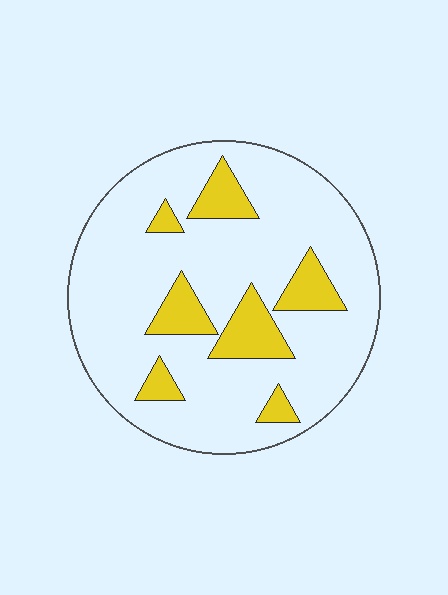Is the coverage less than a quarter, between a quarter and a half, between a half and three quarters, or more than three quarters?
Less than a quarter.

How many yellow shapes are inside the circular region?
7.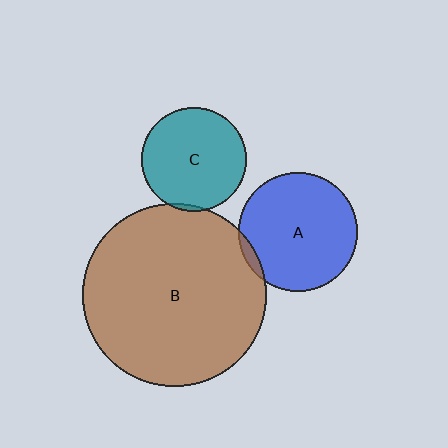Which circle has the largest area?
Circle B (brown).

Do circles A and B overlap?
Yes.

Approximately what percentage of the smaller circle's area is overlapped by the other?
Approximately 5%.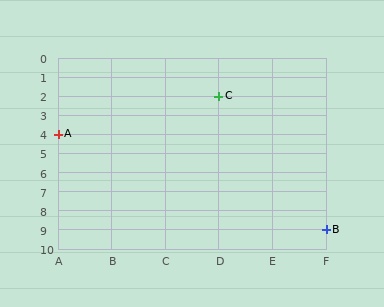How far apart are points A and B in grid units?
Points A and B are 5 columns and 5 rows apart (about 7.1 grid units diagonally).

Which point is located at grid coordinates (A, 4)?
Point A is at (A, 4).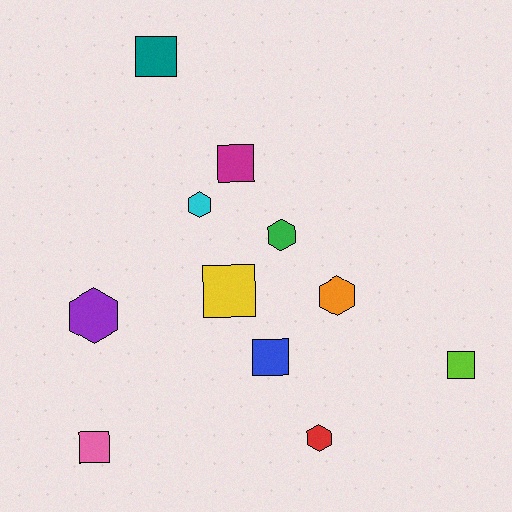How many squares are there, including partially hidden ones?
There are 6 squares.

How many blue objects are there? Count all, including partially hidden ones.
There is 1 blue object.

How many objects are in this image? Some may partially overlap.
There are 11 objects.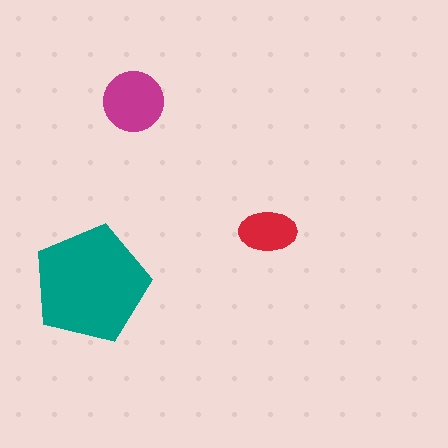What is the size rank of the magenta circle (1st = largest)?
2nd.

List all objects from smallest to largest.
The red ellipse, the magenta circle, the teal pentagon.